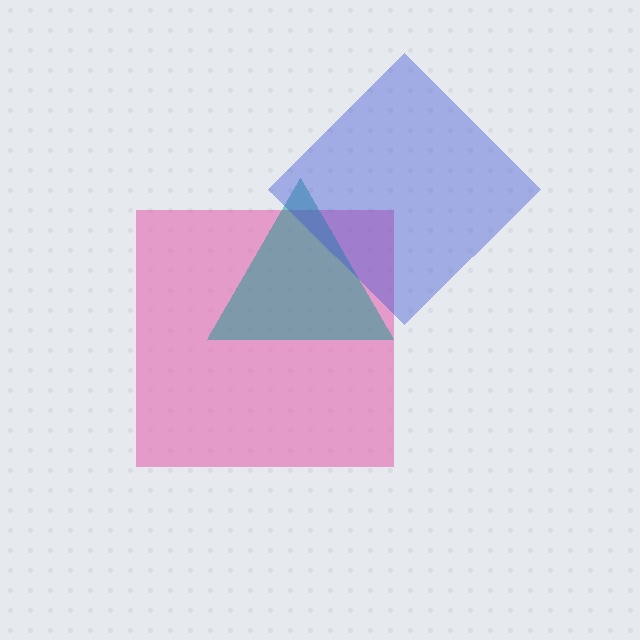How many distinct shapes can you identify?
There are 3 distinct shapes: a pink square, a teal triangle, a blue diamond.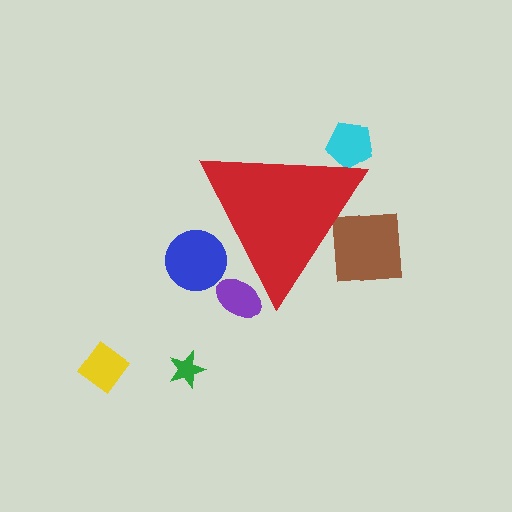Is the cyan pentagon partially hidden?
Yes, the cyan pentagon is partially hidden behind the red triangle.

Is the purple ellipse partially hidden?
Yes, the purple ellipse is partially hidden behind the red triangle.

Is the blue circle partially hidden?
Yes, the blue circle is partially hidden behind the red triangle.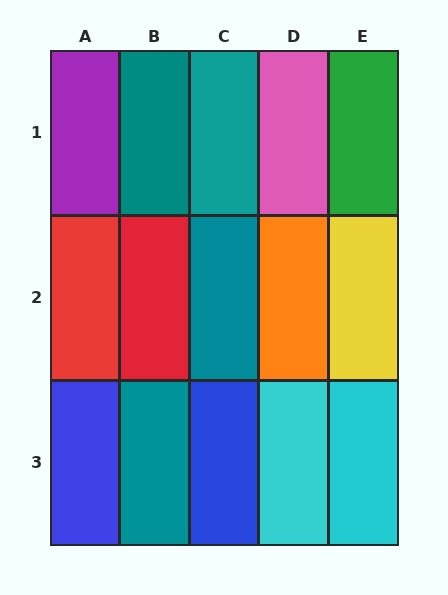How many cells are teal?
4 cells are teal.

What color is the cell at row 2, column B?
Red.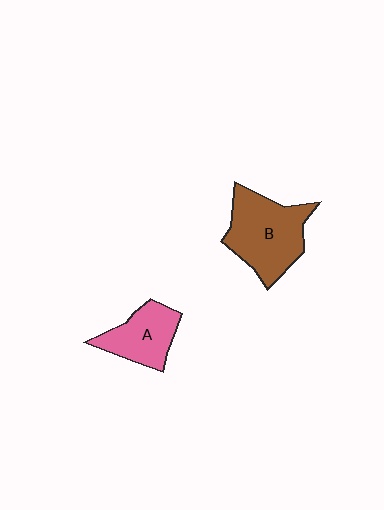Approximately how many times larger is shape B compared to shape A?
Approximately 1.5 times.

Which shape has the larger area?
Shape B (brown).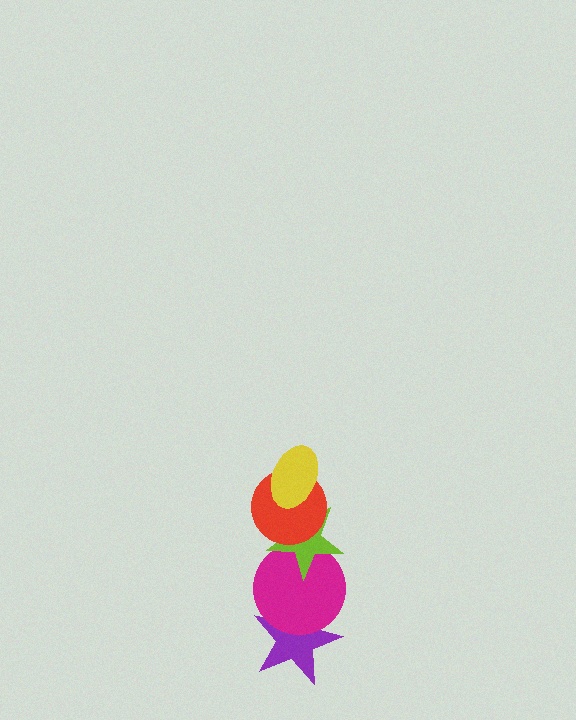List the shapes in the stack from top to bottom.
From top to bottom: the yellow ellipse, the red circle, the lime star, the magenta circle, the purple star.